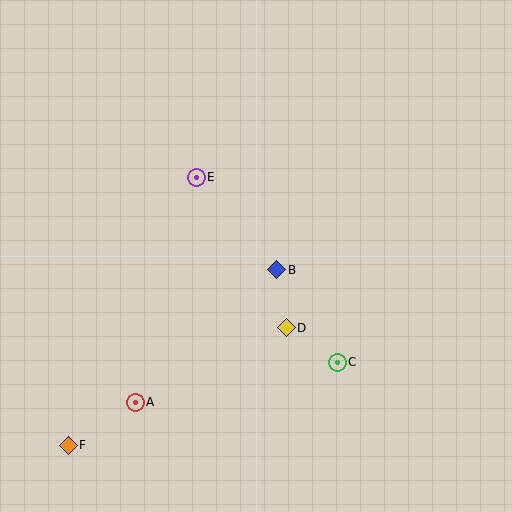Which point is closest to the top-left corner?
Point E is closest to the top-left corner.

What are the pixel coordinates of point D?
Point D is at (286, 328).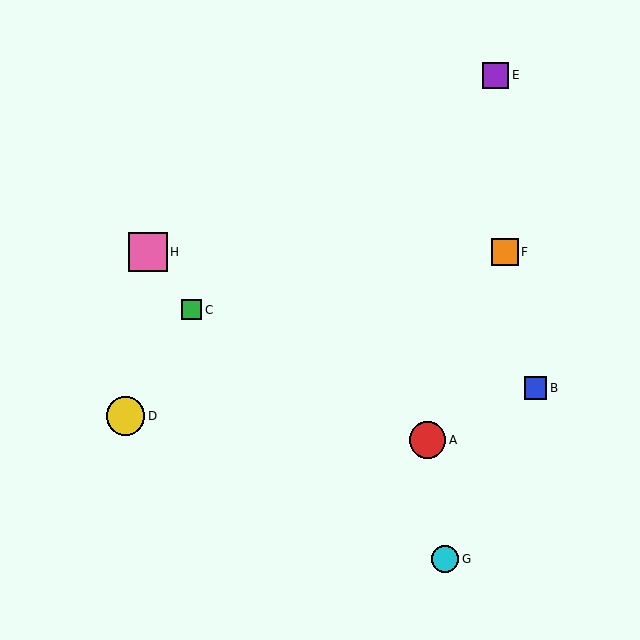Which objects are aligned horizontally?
Objects F, H are aligned horizontally.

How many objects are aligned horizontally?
2 objects (F, H) are aligned horizontally.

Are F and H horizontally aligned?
Yes, both are at y≈252.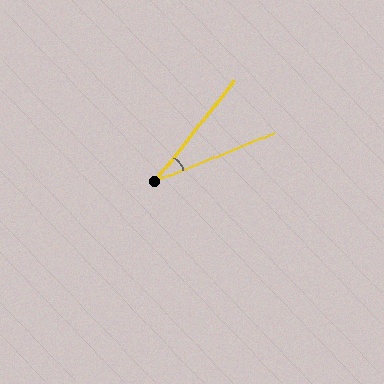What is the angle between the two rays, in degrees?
Approximately 30 degrees.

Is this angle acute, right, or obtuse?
It is acute.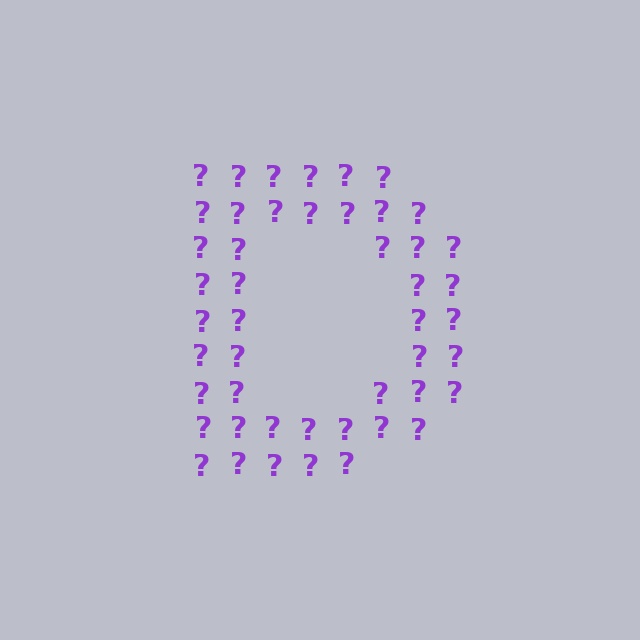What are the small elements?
The small elements are question marks.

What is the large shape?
The large shape is the letter D.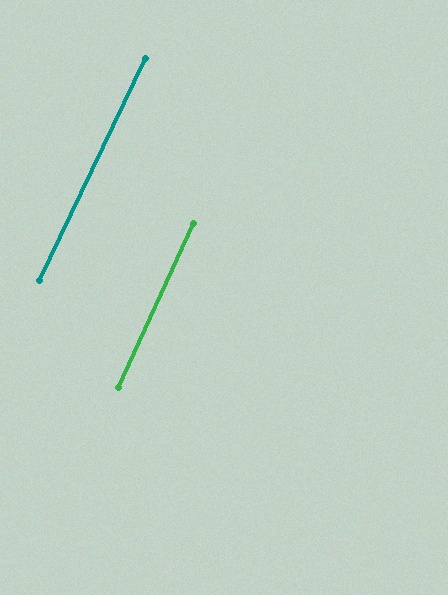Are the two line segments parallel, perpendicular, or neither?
Parallel — their directions differ by only 0.8°.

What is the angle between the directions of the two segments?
Approximately 1 degree.